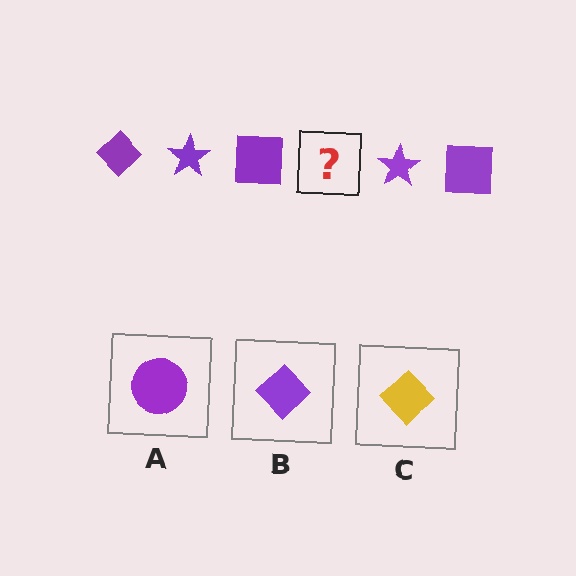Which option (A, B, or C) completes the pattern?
B.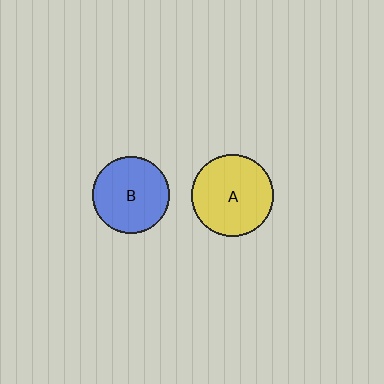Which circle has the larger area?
Circle A (yellow).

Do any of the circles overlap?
No, none of the circles overlap.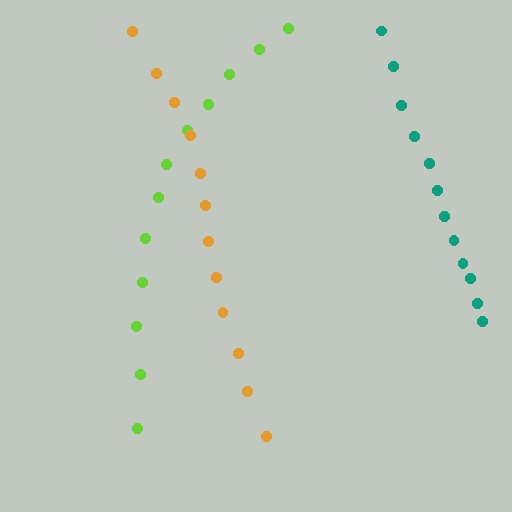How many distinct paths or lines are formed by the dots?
There are 3 distinct paths.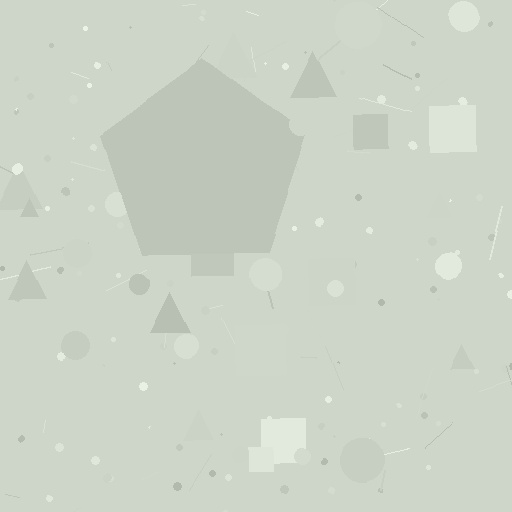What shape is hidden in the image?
A pentagon is hidden in the image.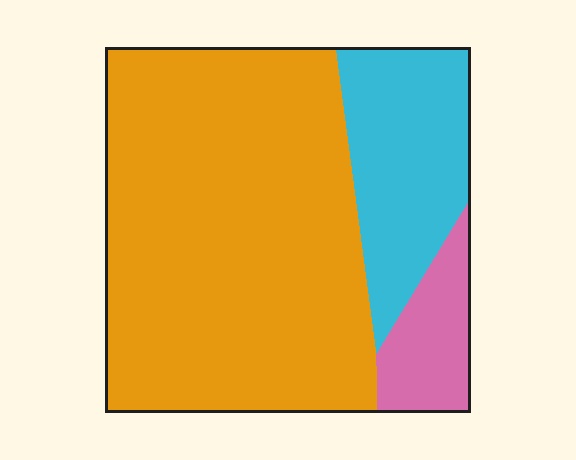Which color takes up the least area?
Pink, at roughly 10%.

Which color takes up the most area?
Orange, at roughly 70%.